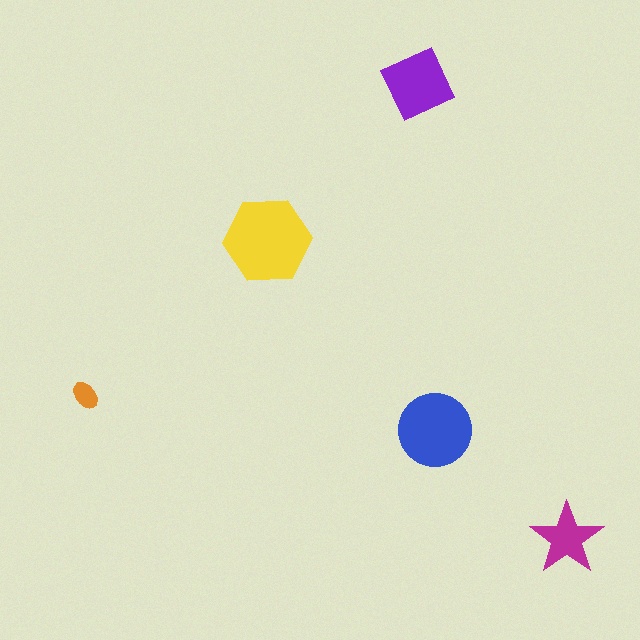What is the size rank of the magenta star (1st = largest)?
4th.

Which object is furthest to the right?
The magenta star is rightmost.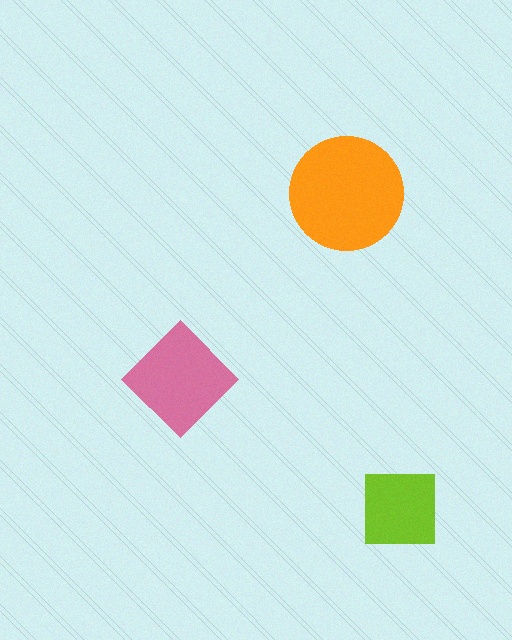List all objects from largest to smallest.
The orange circle, the pink diamond, the lime square.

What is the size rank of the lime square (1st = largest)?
3rd.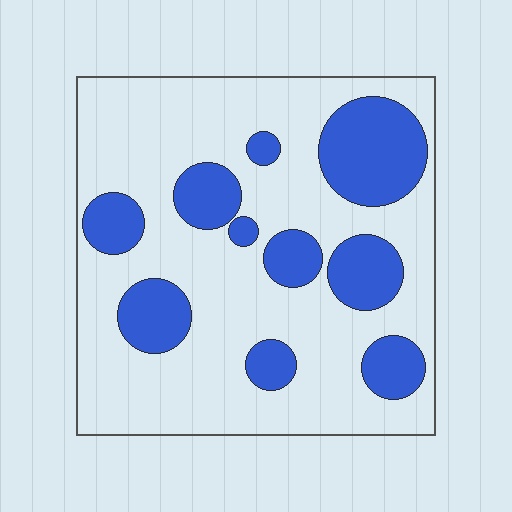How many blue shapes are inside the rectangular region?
10.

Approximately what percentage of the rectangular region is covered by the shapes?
Approximately 25%.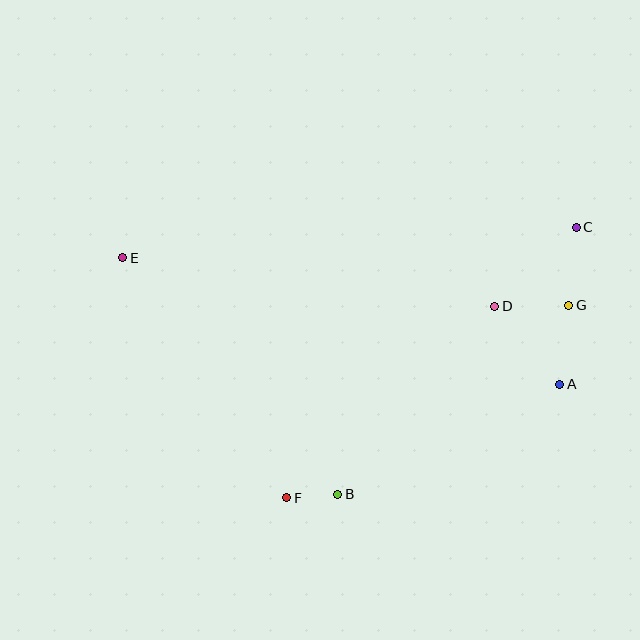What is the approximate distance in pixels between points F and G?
The distance between F and G is approximately 342 pixels.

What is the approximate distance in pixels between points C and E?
The distance between C and E is approximately 454 pixels.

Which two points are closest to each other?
Points B and F are closest to each other.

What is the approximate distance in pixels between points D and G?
The distance between D and G is approximately 74 pixels.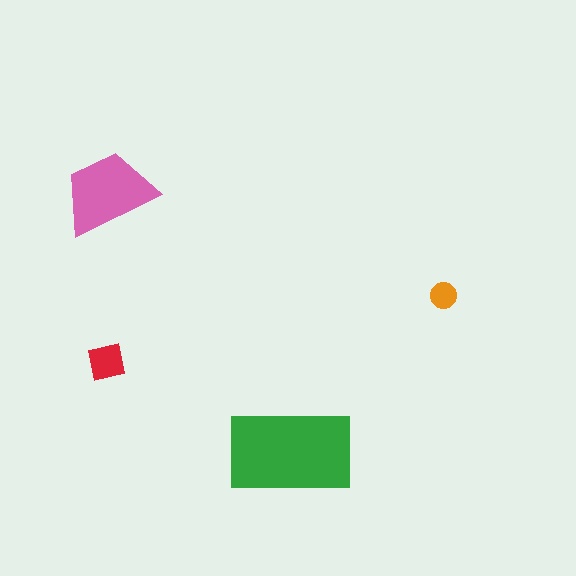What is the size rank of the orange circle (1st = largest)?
4th.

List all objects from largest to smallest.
The green rectangle, the pink trapezoid, the red square, the orange circle.